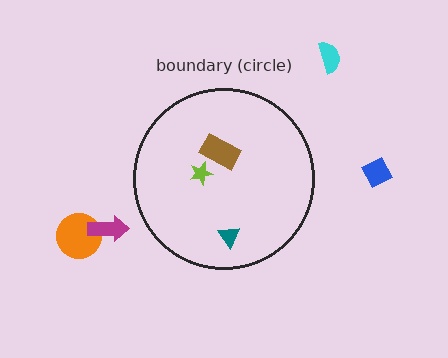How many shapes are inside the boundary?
3 inside, 4 outside.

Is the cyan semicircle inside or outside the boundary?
Outside.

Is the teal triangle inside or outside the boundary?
Inside.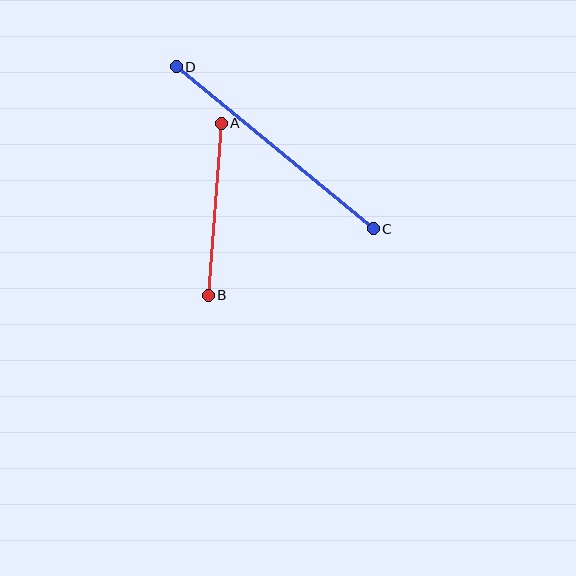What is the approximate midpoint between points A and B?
The midpoint is at approximately (215, 209) pixels.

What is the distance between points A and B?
The distance is approximately 172 pixels.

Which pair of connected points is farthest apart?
Points C and D are farthest apart.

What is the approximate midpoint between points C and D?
The midpoint is at approximately (275, 148) pixels.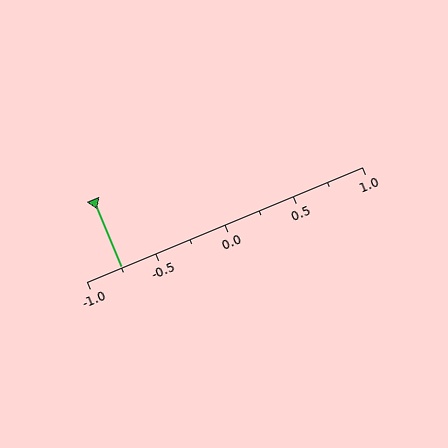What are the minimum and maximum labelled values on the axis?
The axis runs from -1.0 to 1.0.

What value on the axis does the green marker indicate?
The marker indicates approximately -0.75.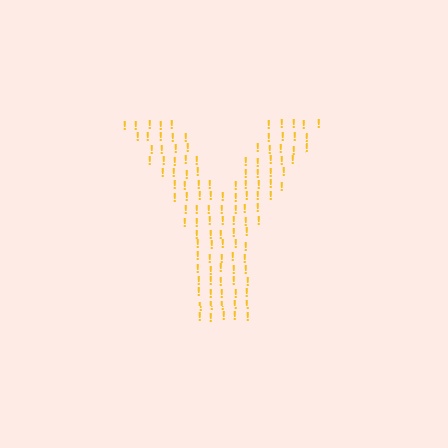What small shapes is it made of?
It is made of small exclamation marks.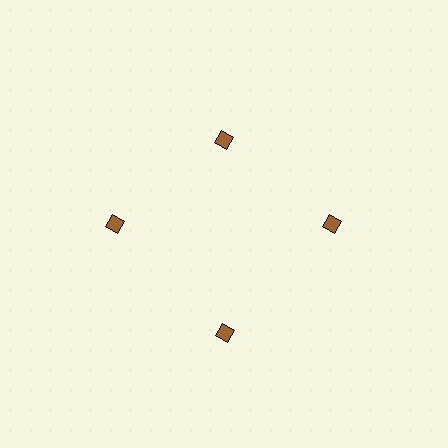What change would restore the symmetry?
The symmetry would be restored by moving it outward, back onto the ring so that all 4 diamonds sit at equal angles and equal distance from the center.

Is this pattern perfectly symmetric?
No. The 4 brown diamonds are arranged in a ring, but one element near the 12 o'clock position is pulled inward toward the center, breaking the 4-fold rotational symmetry.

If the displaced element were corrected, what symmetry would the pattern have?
It would have 4-fold rotational symmetry — the pattern would map onto itself every 90 degrees.